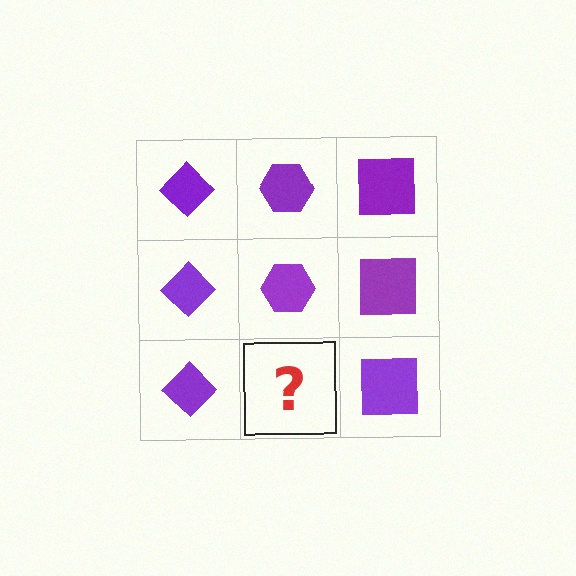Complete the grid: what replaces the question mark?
The question mark should be replaced with a purple hexagon.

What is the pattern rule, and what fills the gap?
The rule is that each column has a consistent shape. The gap should be filled with a purple hexagon.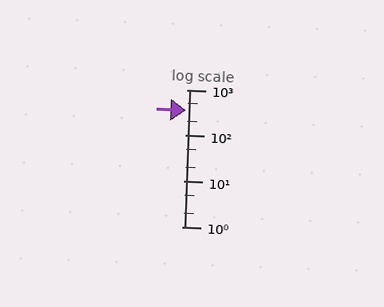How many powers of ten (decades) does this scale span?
The scale spans 3 decades, from 1 to 1000.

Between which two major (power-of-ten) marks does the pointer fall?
The pointer is between 100 and 1000.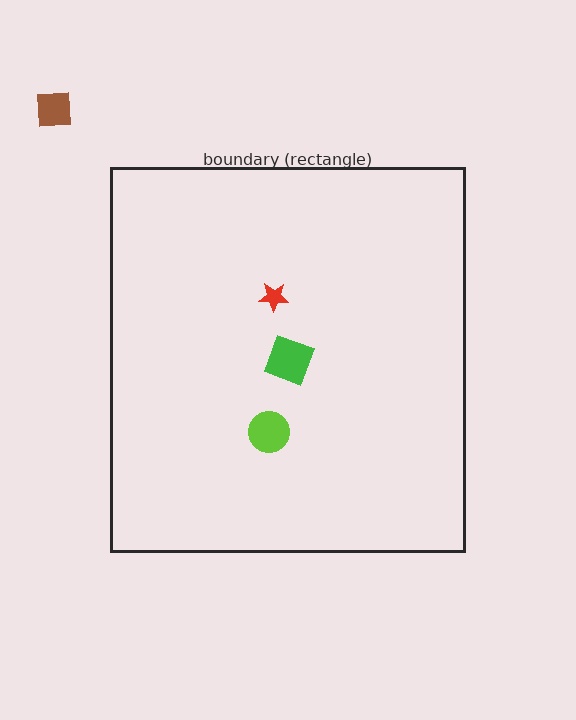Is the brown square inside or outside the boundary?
Outside.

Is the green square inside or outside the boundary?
Inside.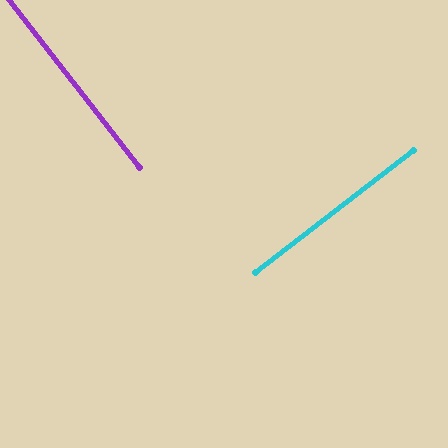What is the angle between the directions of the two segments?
Approximately 90 degrees.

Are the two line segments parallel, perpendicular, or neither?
Perpendicular — they meet at approximately 90°.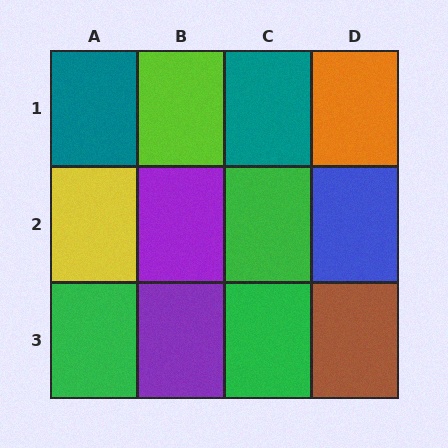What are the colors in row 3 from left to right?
Green, purple, green, brown.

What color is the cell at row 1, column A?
Teal.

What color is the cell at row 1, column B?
Lime.